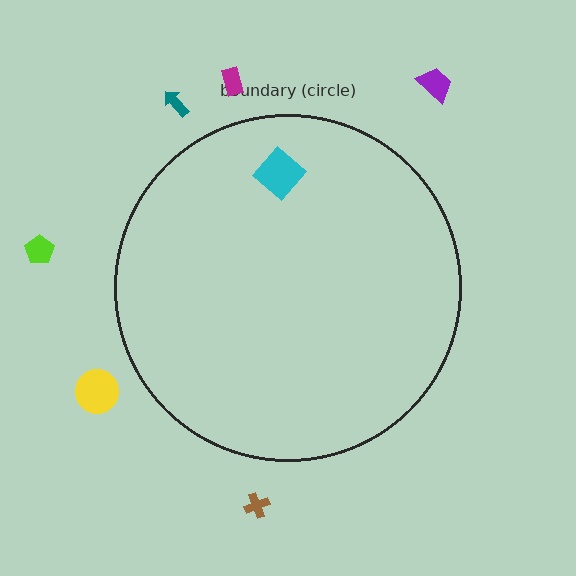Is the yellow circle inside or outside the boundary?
Outside.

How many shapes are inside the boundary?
1 inside, 6 outside.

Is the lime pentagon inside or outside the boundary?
Outside.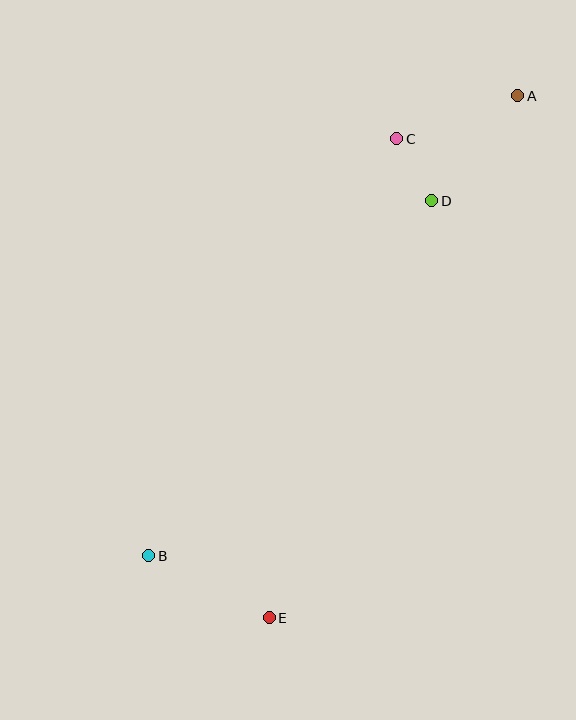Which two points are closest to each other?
Points C and D are closest to each other.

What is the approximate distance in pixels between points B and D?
The distance between B and D is approximately 454 pixels.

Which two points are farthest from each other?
Points A and B are farthest from each other.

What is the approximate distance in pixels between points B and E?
The distance between B and E is approximately 135 pixels.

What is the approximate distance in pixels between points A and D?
The distance between A and D is approximately 136 pixels.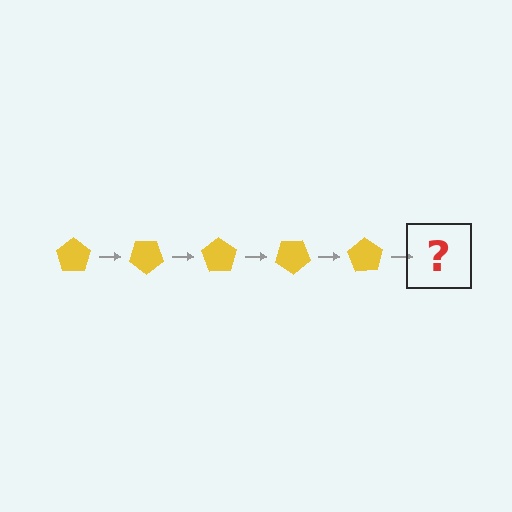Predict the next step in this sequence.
The next step is a yellow pentagon rotated 175 degrees.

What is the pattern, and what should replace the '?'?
The pattern is that the pentagon rotates 35 degrees each step. The '?' should be a yellow pentagon rotated 175 degrees.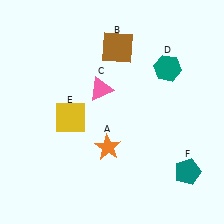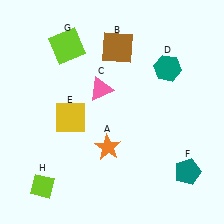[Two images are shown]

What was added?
A lime square (G), a lime diamond (H) were added in Image 2.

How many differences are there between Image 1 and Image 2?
There are 2 differences between the two images.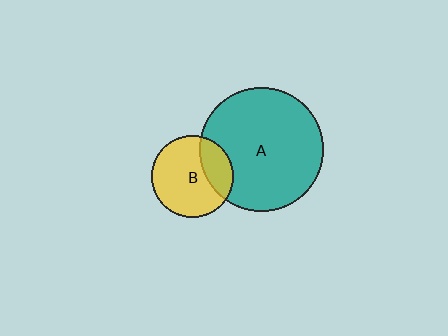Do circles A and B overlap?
Yes.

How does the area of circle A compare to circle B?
Approximately 2.3 times.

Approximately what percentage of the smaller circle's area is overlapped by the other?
Approximately 25%.